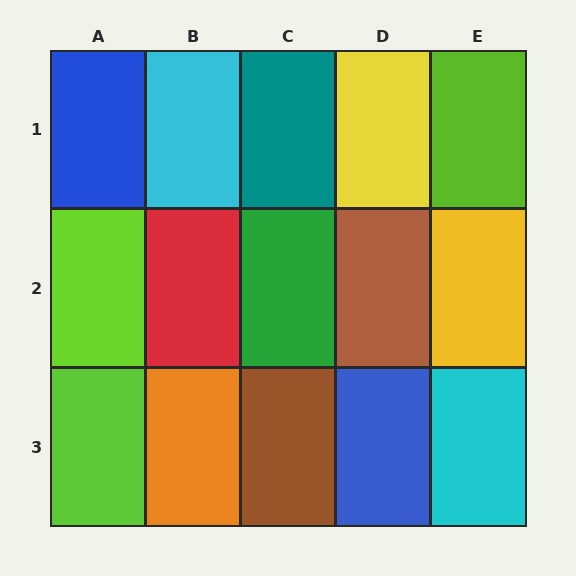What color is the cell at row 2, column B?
Red.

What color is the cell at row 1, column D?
Yellow.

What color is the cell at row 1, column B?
Cyan.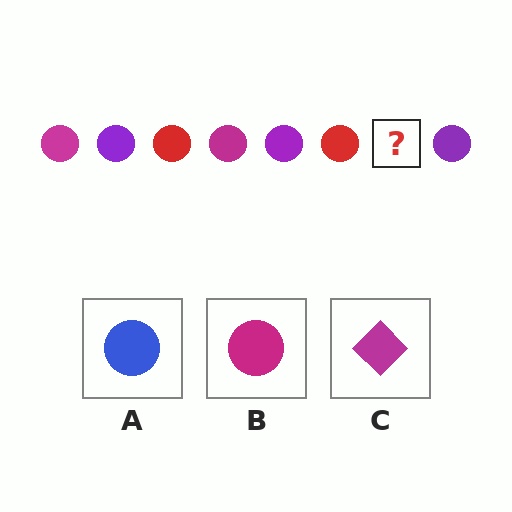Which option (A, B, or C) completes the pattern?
B.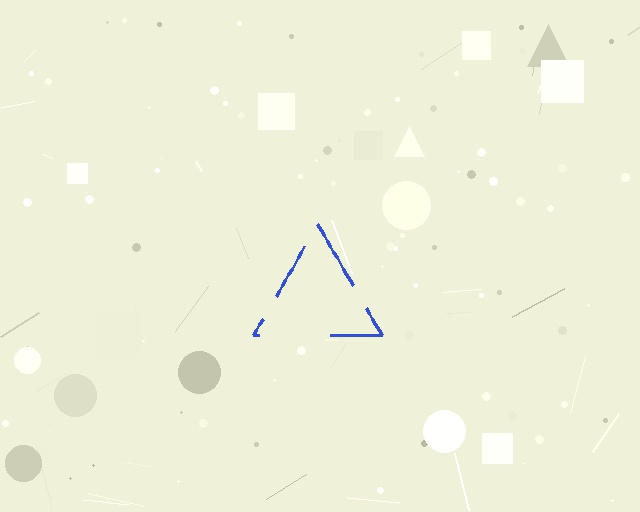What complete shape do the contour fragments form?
The contour fragments form a triangle.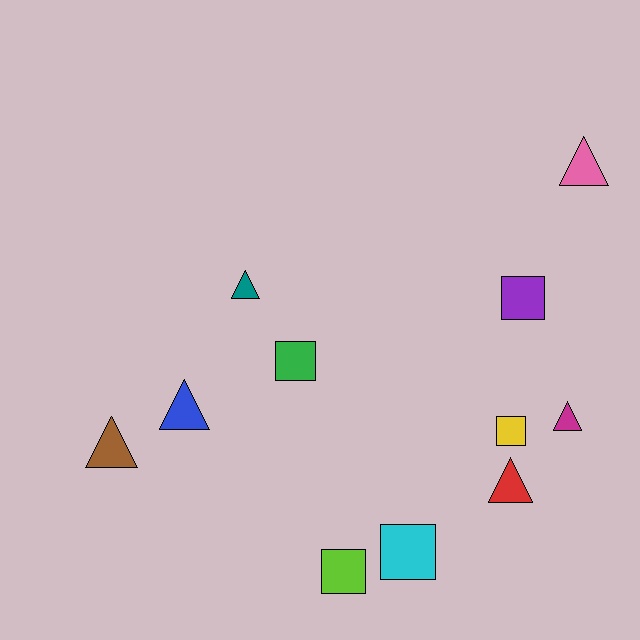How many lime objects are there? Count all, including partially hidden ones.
There is 1 lime object.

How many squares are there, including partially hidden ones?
There are 5 squares.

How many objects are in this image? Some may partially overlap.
There are 11 objects.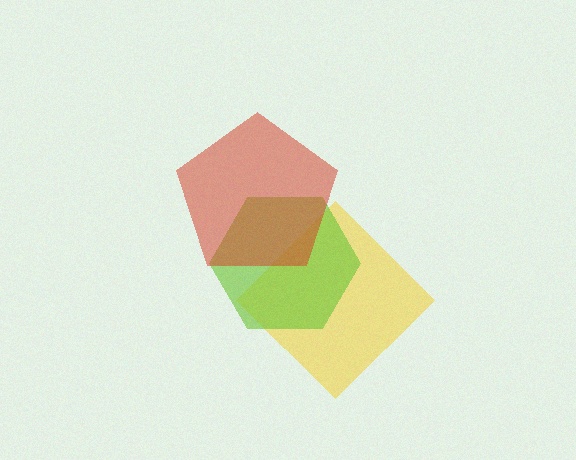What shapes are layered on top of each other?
The layered shapes are: a yellow diamond, a lime hexagon, a red pentagon.